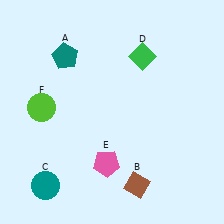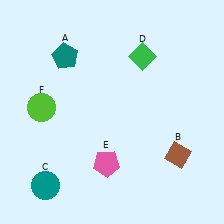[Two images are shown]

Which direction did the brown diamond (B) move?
The brown diamond (B) moved right.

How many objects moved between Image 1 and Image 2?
1 object moved between the two images.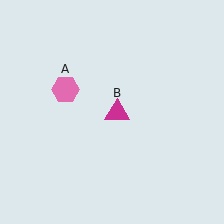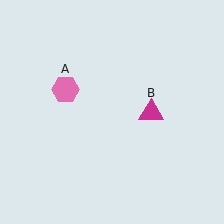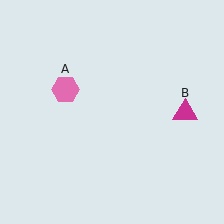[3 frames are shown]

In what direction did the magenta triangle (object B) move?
The magenta triangle (object B) moved right.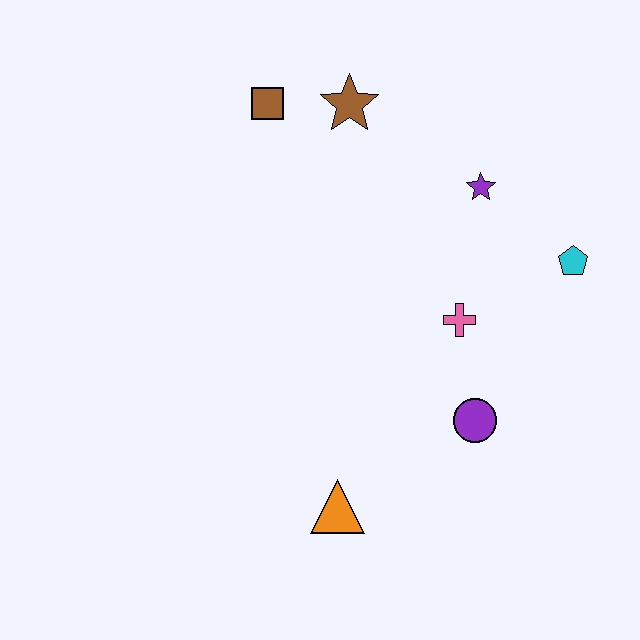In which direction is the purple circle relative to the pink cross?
The purple circle is below the pink cross.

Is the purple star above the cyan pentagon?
Yes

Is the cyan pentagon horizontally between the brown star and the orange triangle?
No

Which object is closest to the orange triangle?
The purple circle is closest to the orange triangle.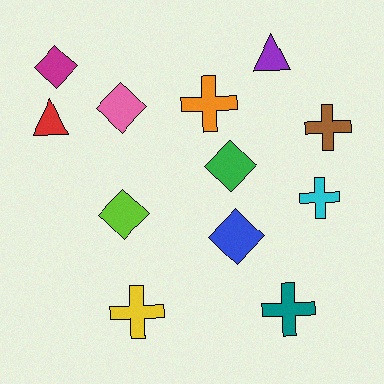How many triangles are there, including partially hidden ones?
There are 2 triangles.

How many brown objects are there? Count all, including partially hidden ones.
There is 1 brown object.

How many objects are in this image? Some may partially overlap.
There are 12 objects.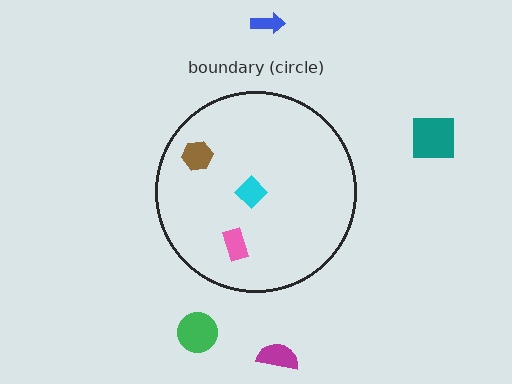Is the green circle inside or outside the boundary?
Outside.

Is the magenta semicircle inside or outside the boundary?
Outside.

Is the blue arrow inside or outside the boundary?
Outside.